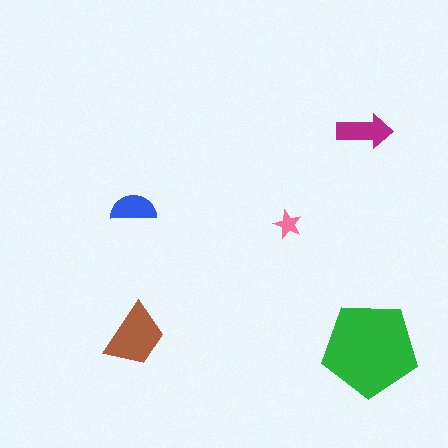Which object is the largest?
The green pentagon.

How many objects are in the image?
There are 5 objects in the image.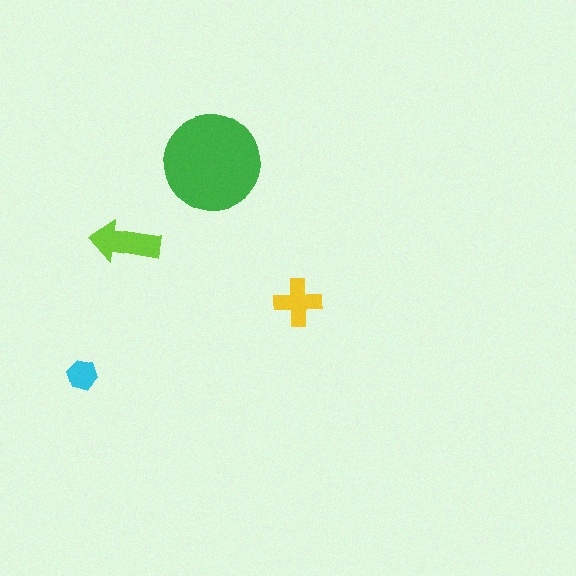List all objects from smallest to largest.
The cyan hexagon, the yellow cross, the lime arrow, the green circle.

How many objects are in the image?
There are 4 objects in the image.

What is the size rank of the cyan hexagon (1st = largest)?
4th.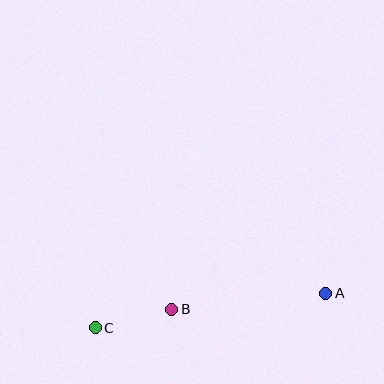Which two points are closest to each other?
Points B and C are closest to each other.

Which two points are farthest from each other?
Points A and C are farthest from each other.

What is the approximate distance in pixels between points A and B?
The distance between A and B is approximately 155 pixels.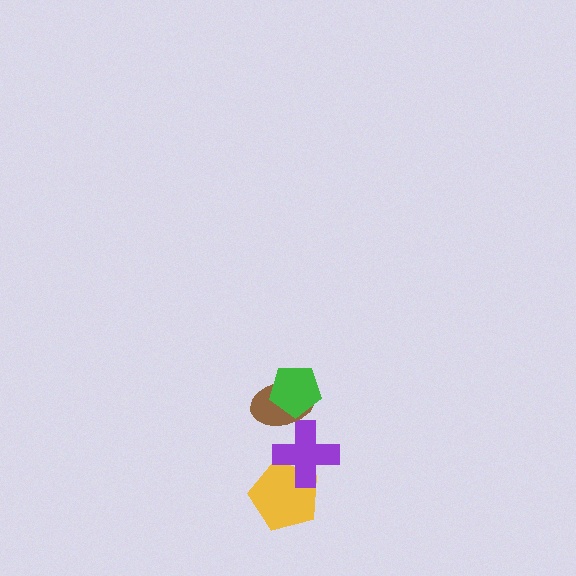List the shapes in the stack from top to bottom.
From top to bottom: the green pentagon, the brown ellipse, the purple cross, the yellow pentagon.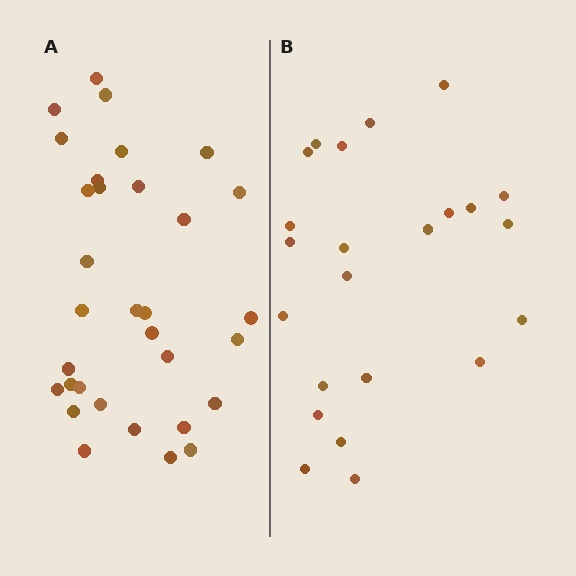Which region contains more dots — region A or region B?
Region A (the left region) has more dots.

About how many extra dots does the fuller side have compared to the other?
Region A has roughly 8 or so more dots than region B.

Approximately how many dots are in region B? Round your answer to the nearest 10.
About 20 dots. (The exact count is 23, which rounds to 20.)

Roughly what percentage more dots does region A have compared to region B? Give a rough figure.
About 40% more.